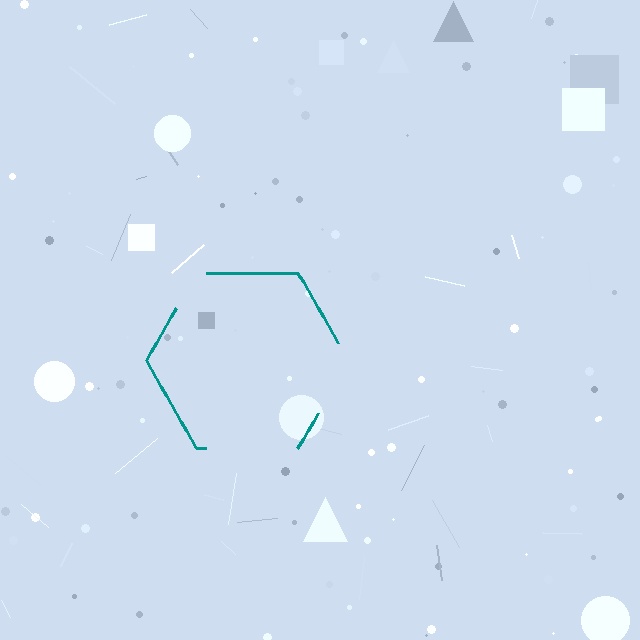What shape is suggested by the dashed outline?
The dashed outline suggests a hexagon.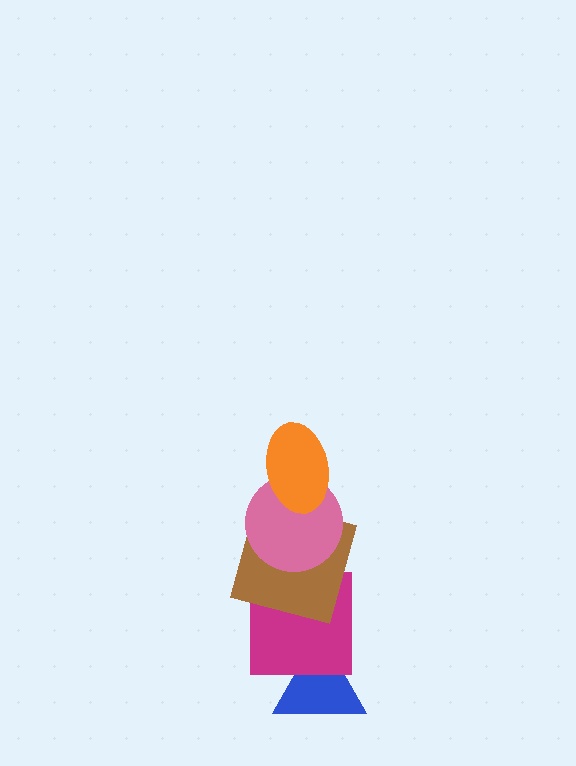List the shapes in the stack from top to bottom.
From top to bottom: the orange ellipse, the pink circle, the brown square, the magenta square, the blue triangle.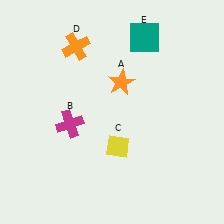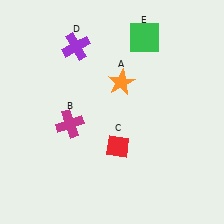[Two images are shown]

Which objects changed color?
C changed from yellow to red. D changed from orange to purple. E changed from teal to green.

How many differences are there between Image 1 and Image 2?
There are 3 differences between the two images.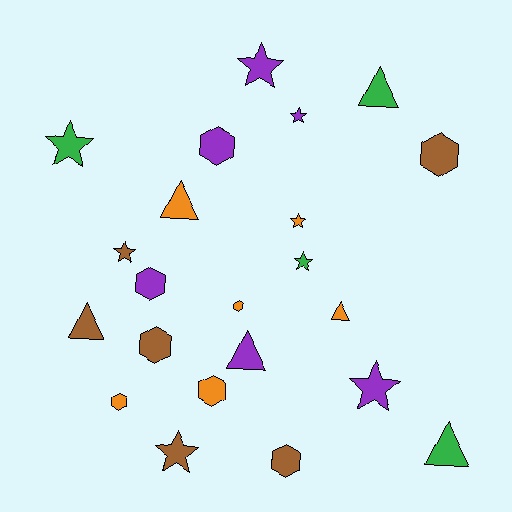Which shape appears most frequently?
Hexagon, with 8 objects.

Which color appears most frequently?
Orange, with 6 objects.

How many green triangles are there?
There are 2 green triangles.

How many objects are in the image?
There are 22 objects.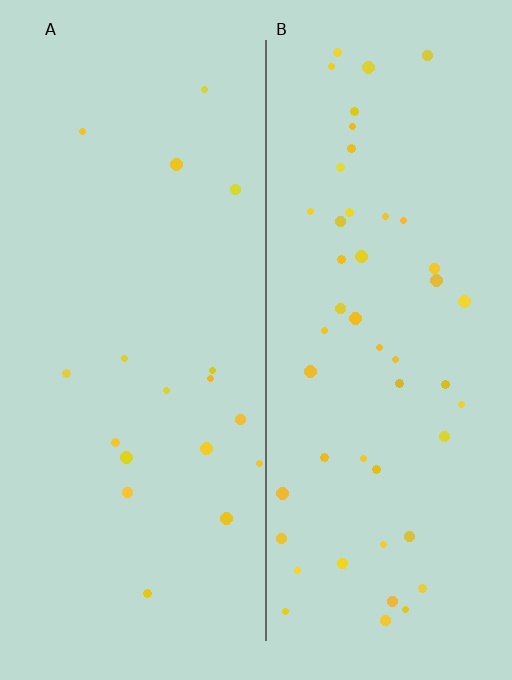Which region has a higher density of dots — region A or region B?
B (the right).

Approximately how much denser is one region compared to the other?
Approximately 2.7× — region B over region A.